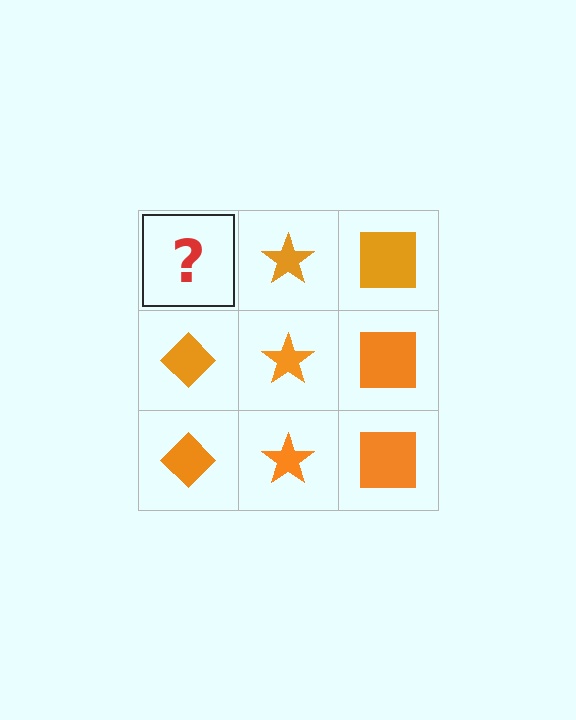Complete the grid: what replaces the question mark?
The question mark should be replaced with an orange diamond.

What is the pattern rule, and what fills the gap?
The rule is that each column has a consistent shape. The gap should be filled with an orange diamond.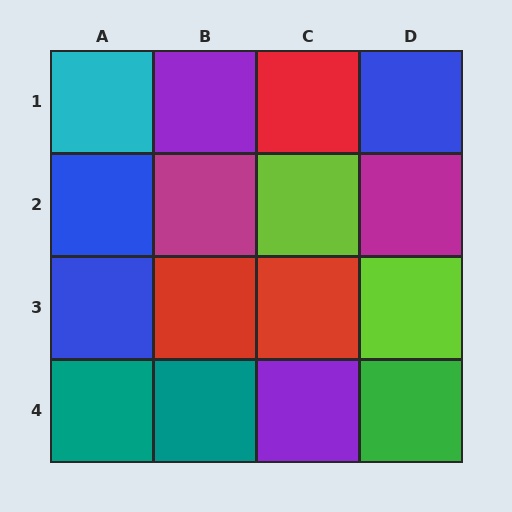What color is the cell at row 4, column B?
Teal.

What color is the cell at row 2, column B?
Magenta.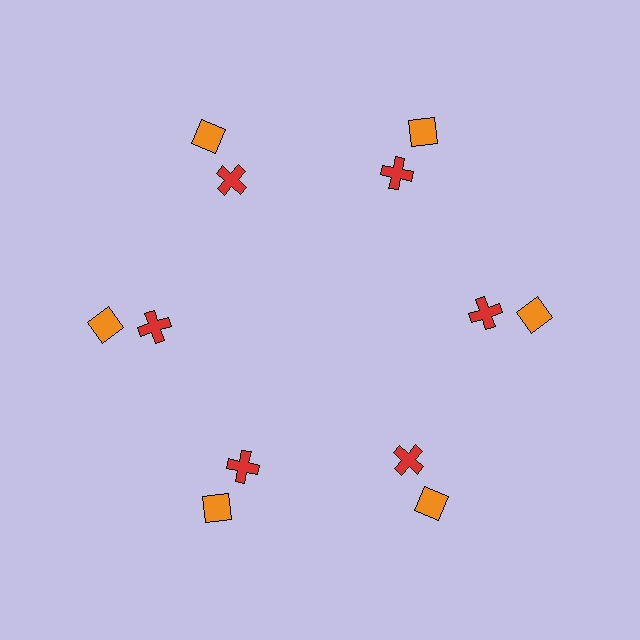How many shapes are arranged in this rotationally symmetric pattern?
There are 12 shapes, arranged in 6 groups of 2.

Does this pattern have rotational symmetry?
Yes, this pattern has 6-fold rotational symmetry. It looks the same after rotating 60 degrees around the center.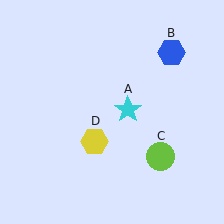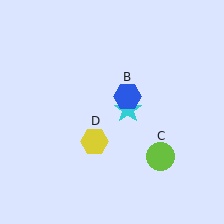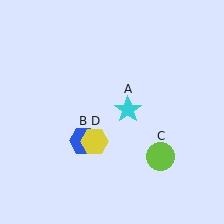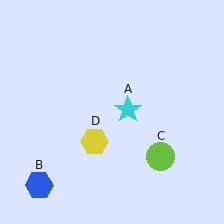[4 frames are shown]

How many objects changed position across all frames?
1 object changed position: blue hexagon (object B).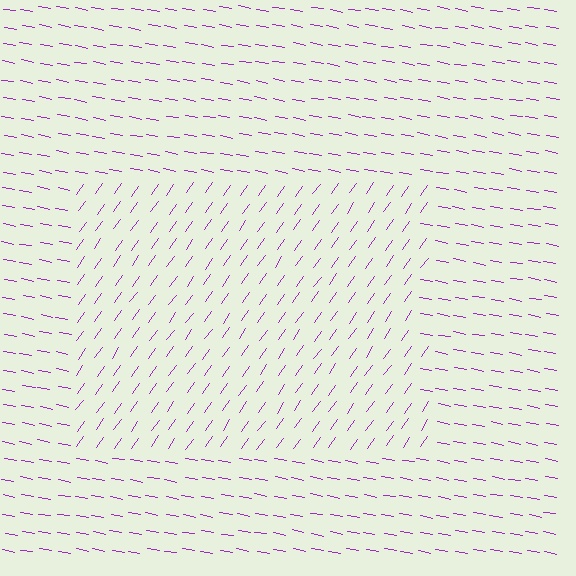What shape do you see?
I see a rectangle.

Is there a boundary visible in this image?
Yes, there is a texture boundary formed by a change in line orientation.